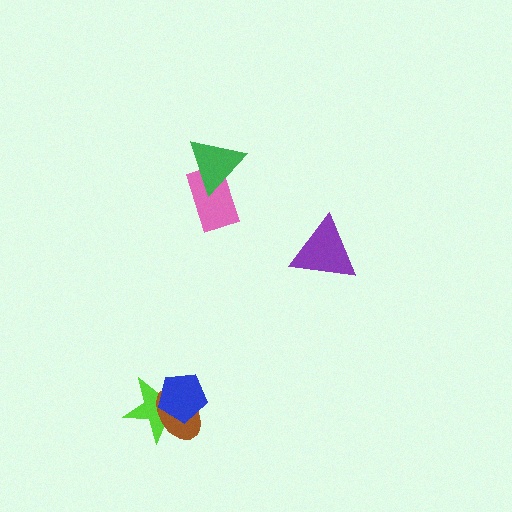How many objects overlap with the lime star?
2 objects overlap with the lime star.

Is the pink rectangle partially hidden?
Yes, it is partially covered by another shape.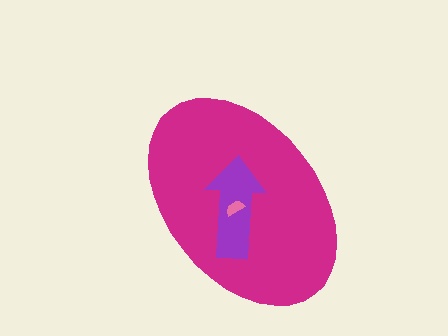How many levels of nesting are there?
3.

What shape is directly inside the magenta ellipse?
The purple arrow.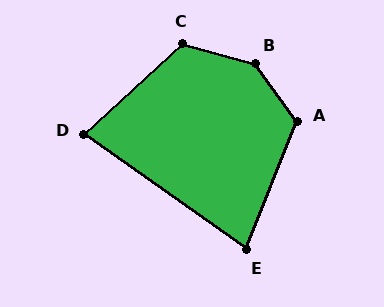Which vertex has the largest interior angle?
B, at approximately 141 degrees.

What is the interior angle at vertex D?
Approximately 78 degrees (acute).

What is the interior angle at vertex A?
Approximately 122 degrees (obtuse).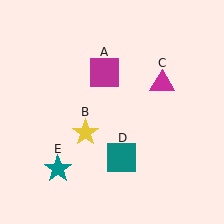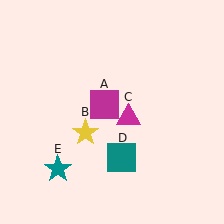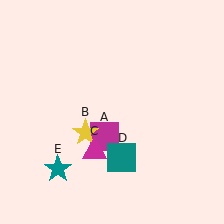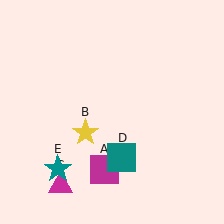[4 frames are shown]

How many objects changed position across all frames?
2 objects changed position: magenta square (object A), magenta triangle (object C).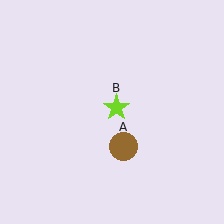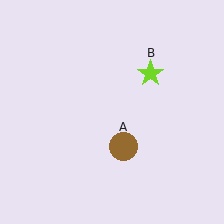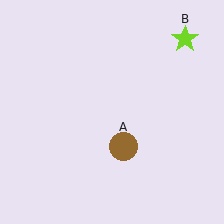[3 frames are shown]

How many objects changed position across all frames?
1 object changed position: lime star (object B).